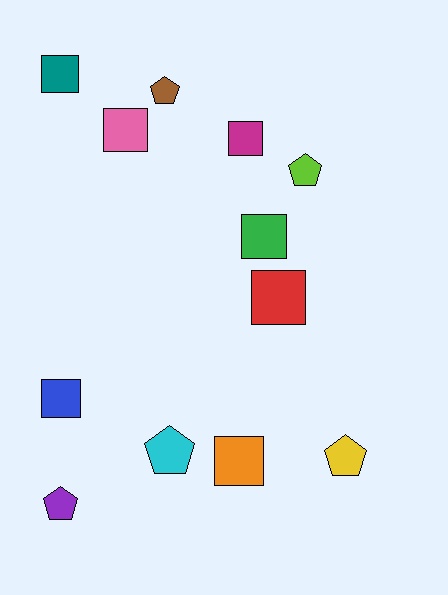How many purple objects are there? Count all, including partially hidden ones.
There is 1 purple object.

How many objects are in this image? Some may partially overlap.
There are 12 objects.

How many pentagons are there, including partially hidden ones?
There are 5 pentagons.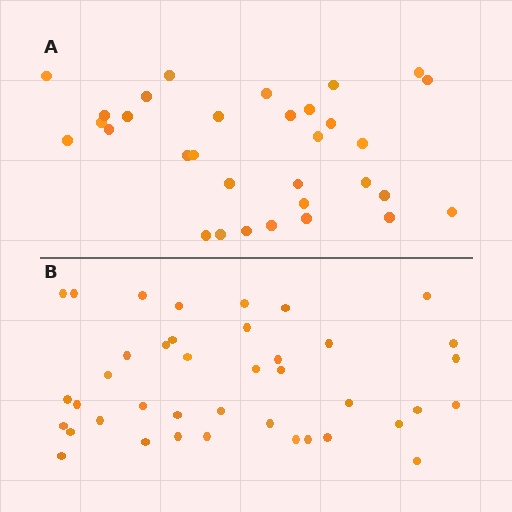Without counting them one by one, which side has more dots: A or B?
Region B (the bottom region) has more dots.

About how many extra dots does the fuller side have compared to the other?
Region B has roughly 8 or so more dots than region A.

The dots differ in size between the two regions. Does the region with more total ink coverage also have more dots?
No. Region A has more total ink coverage because its dots are larger, but region B actually contains more individual dots. Total area can be misleading — the number of items is what matters here.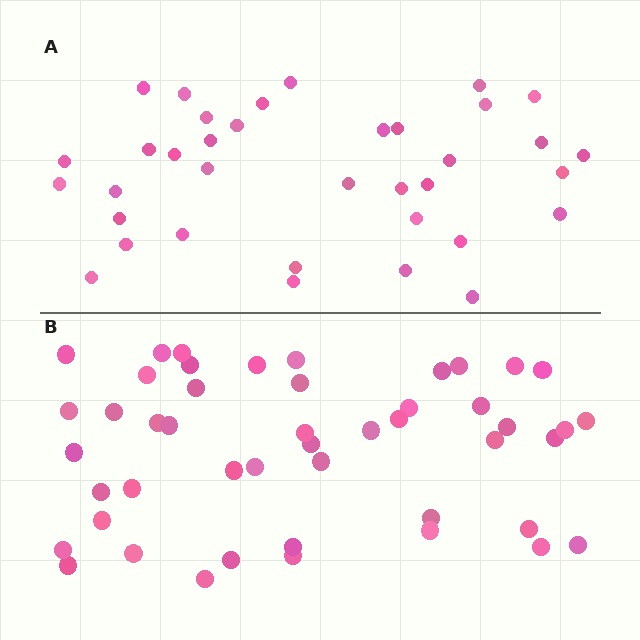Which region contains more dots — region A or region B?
Region B (the bottom region) has more dots.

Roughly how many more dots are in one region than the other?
Region B has roughly 12 or so more dots than region A.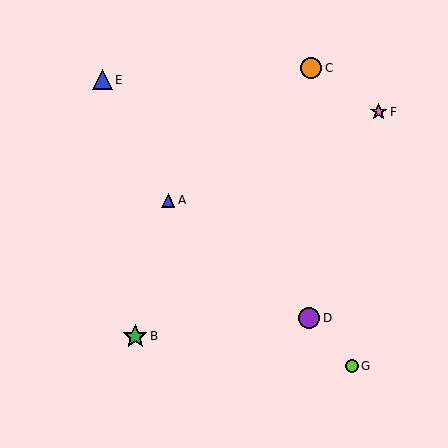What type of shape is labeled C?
Shape C is an orange circle.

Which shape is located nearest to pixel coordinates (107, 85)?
The blue triangle (labeled E) at (103, 80) is nearest to that location.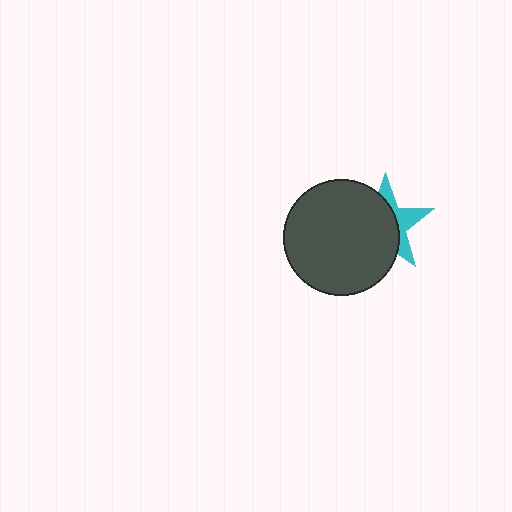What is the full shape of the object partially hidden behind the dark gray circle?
The partially hidden object is a cyan star.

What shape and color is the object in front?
The object in front is a dark gray circle.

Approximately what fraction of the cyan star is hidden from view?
Roughly 64% of the cyan star is hidden behind the dark gray circle.